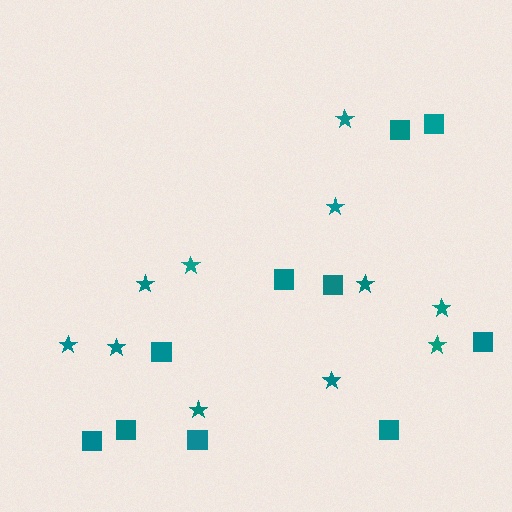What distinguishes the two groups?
There are 2 groups: one group of squares (10) and one group of stars (11).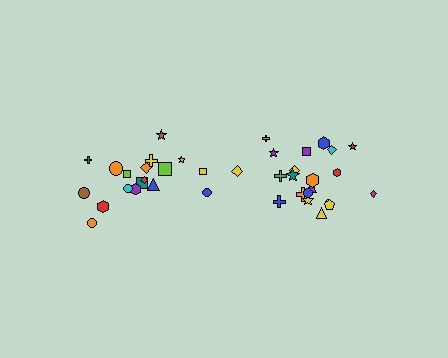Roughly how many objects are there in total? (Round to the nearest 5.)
Roughly 40 objects in total.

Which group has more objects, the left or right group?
The right group.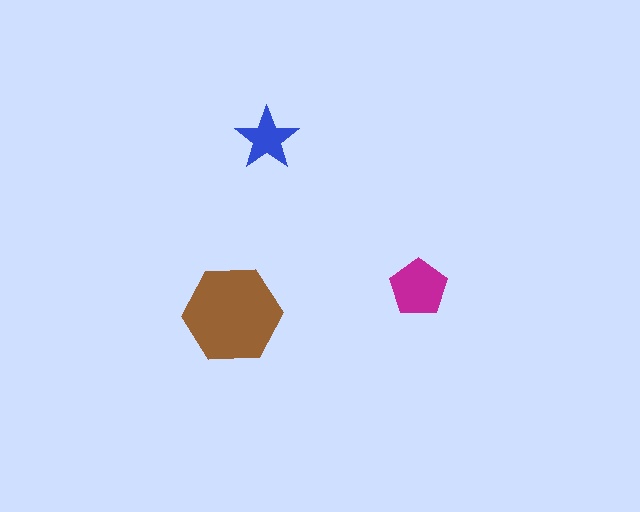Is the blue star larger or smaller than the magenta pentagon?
Smaller.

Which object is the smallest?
The blue star.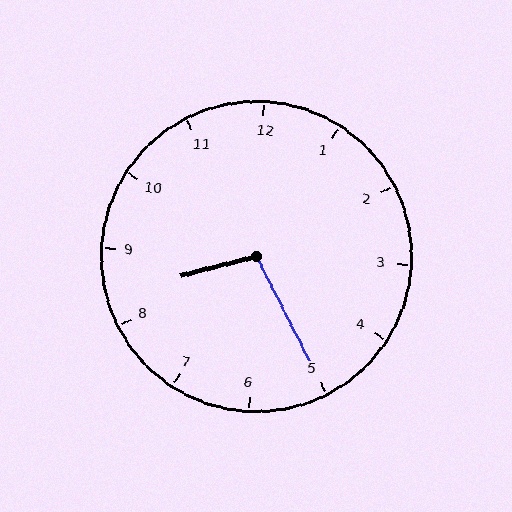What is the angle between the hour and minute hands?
Approximately 102 degrees.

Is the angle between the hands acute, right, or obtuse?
It is obtuse.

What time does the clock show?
8:25.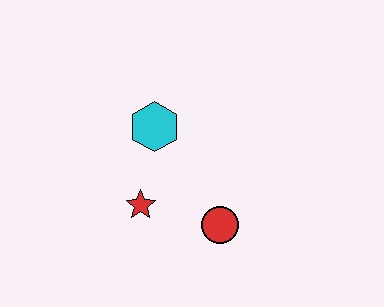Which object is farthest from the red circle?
The cyan hexagon is farthest from the red circle.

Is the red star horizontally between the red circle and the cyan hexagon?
No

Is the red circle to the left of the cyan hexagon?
No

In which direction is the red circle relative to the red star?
The red circle is to the right of the red star.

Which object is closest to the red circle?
The red star is closest to the red circle.